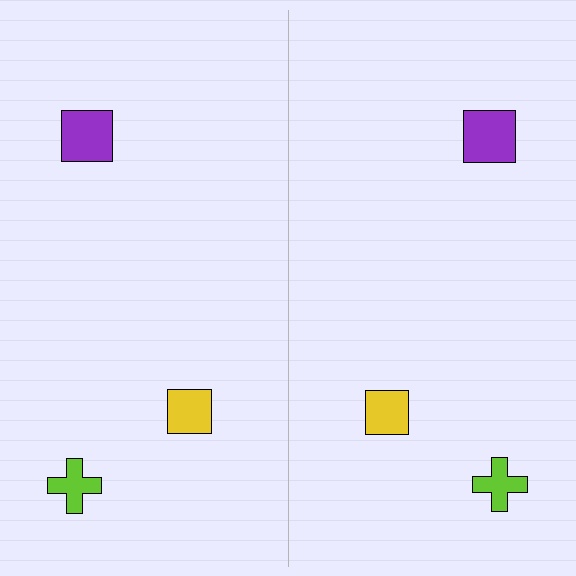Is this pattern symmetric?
Yes, this pattern has bilateral (reflection) symmetry.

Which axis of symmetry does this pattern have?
The pattern has a vertical axis of symmetry running through the center of the image.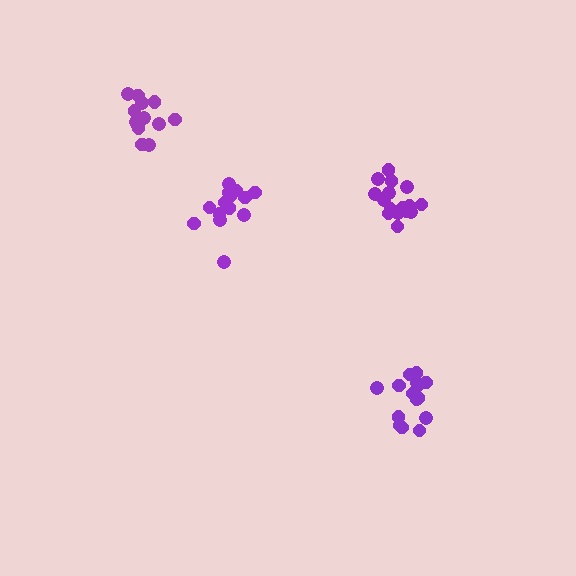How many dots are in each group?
Group 1: 15 dots, Group 2: 17 dots, Group 3: 13 dots, Group 4: 16 dots (61 total).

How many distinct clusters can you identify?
There are 4 distinct clusters.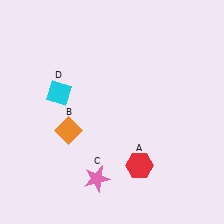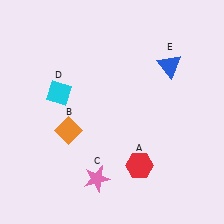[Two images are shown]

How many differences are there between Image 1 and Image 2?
There is 1 difference between the two images.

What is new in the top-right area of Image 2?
A blue triangle (E) was added in the top-right area of Image 2.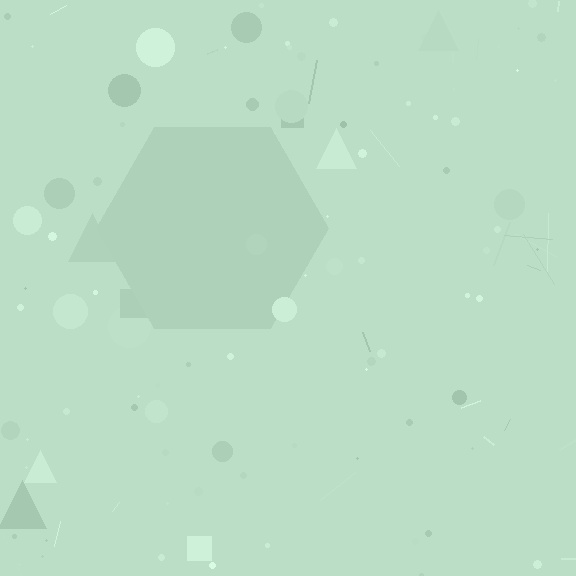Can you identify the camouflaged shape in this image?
The camouflaged shape is a hexagon.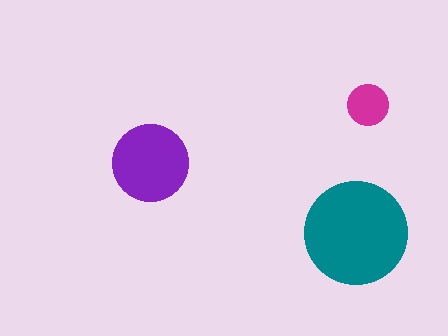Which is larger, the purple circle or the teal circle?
The teal one.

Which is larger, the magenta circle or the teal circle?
The teal one.